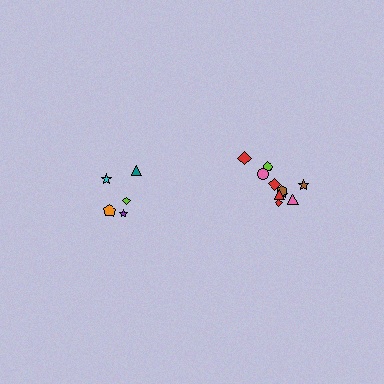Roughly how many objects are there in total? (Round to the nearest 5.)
Roughly 15 objects in total.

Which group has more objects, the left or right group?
The right group.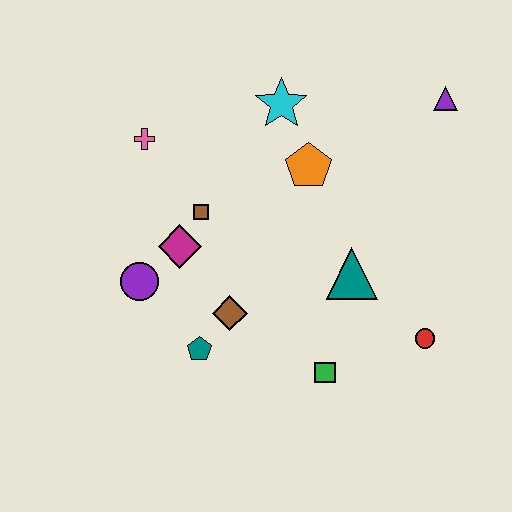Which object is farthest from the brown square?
The purple triangle is farthest from the brown square.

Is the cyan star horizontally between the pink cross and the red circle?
Yes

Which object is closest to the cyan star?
The orange pentagon is closest to the cyan star.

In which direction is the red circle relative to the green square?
The red circle is to the right of the green square.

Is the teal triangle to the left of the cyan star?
No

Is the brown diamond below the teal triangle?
Yes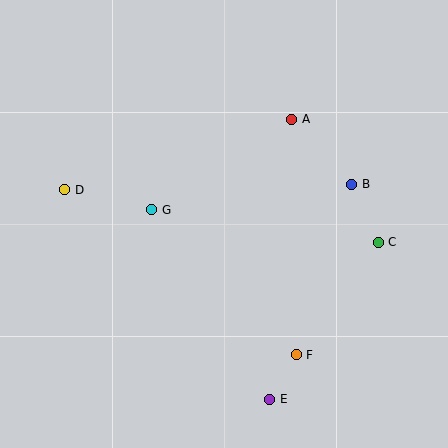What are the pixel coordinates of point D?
Point D is at (65, 190).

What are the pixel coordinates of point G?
Point G is at (152, 210).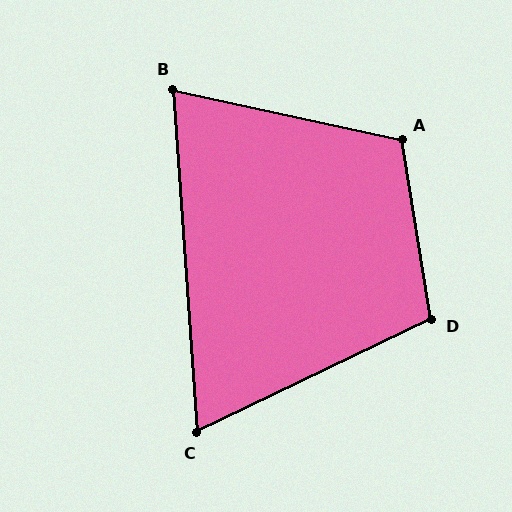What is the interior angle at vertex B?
Approximately 74 degrees (acute).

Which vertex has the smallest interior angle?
C, at approximately 68 degrees.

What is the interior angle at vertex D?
Approximately 106 degrees (obtuse).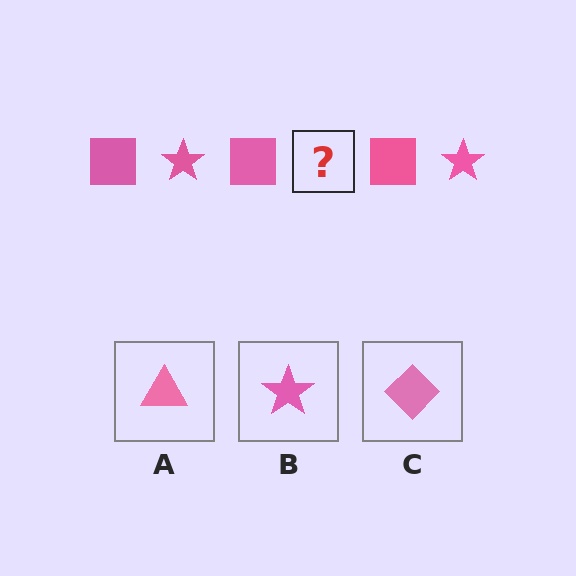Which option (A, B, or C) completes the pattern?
B.